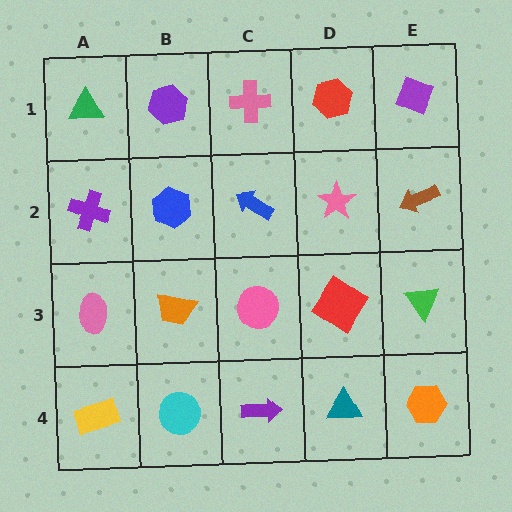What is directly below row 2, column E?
A green triangle.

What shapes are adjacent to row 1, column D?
A pink star (row 2, column D), a pink cross (row 1, column C), a purple diamond (row 1, column E).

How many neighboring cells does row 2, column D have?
4.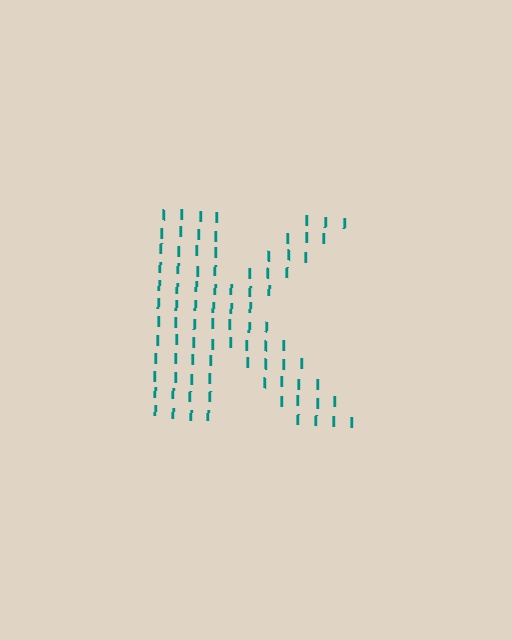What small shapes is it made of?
It is made of small letter I's.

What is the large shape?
The large shape is the letter K.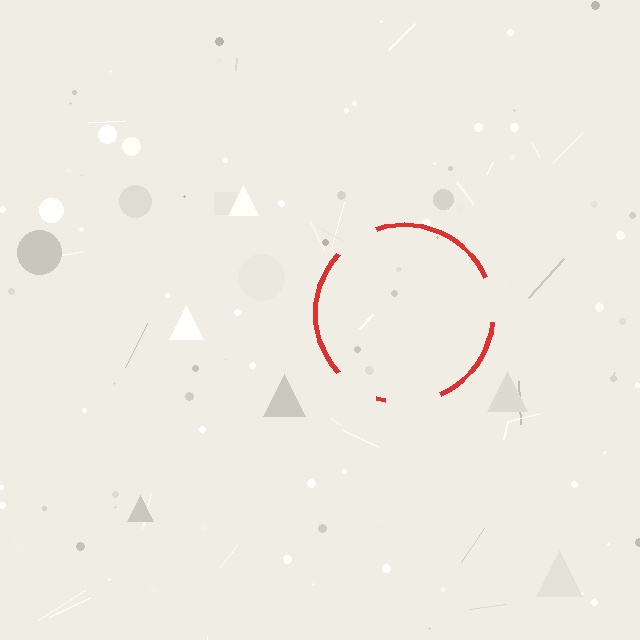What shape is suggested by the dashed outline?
The dashed outline suggests a circle.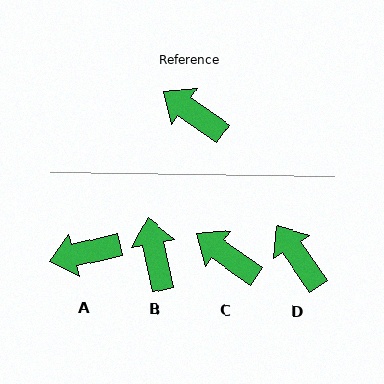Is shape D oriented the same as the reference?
No, it is off by about 20 degrees.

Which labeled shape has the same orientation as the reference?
C.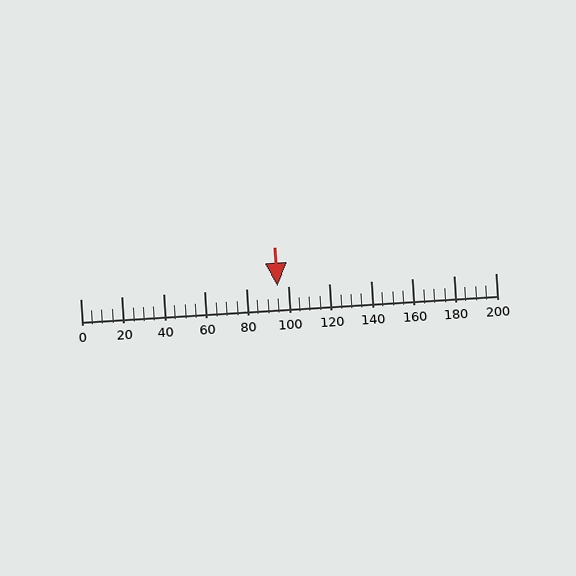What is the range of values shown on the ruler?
The ruler shows values from 0 to 200.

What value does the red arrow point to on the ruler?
The red arrow points to approximately 95.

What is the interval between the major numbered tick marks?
The major tick marks are spaced 20 units apart.